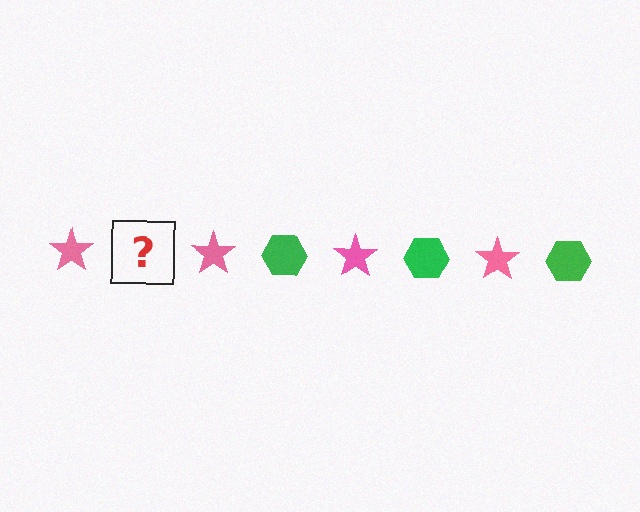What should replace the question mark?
The question mark should be replaced with a green hexagon.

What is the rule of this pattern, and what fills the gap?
The rule is that the pattern alternates between pink star and green hexagon. The gap should be filled with a green hexagon.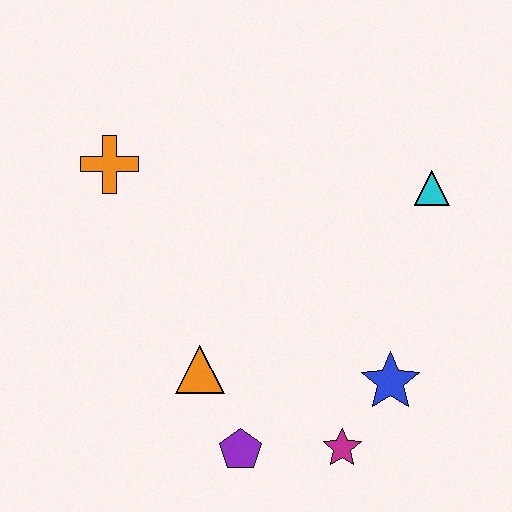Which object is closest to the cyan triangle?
The blue star is closest to the cyan triangle.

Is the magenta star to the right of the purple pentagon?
Yes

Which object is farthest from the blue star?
The orange cross is farthest from the blue star.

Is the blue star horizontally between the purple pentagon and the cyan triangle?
Yes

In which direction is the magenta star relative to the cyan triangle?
The magenta star is below the cyan triangle.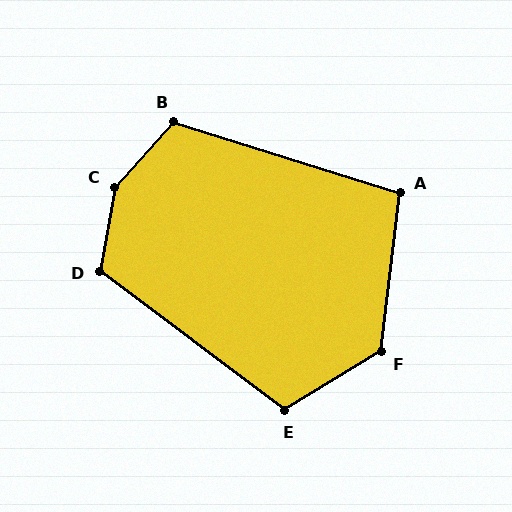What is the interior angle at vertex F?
Approximately 128 degrees (obtuse).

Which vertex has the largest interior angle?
C, at approximately 148 degrees.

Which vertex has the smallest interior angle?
A, at approximately 101 degrees.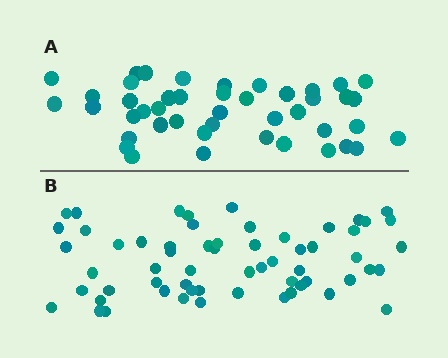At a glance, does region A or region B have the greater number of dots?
Region B (the bottom region) has more dots.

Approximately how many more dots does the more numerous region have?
Region B has approximately 15 more dots than region A.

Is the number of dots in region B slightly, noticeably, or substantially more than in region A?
Region B has noticeably more, but not dramatically so. The ratio is roughly 1.4 to 1.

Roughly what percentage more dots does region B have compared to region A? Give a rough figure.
About 35% more.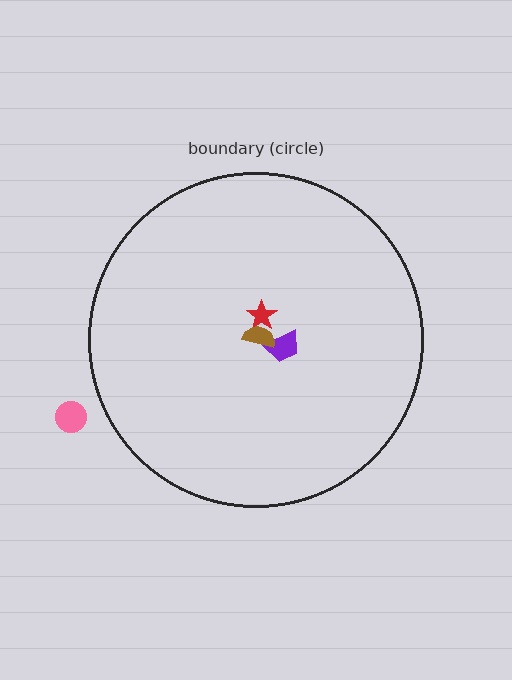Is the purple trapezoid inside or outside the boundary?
Inside.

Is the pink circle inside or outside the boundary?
Outside.